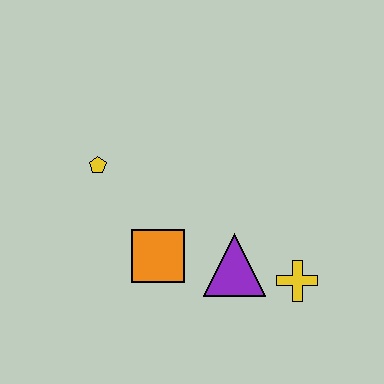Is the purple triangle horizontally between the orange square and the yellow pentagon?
No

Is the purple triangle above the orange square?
No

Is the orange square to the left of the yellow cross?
Yes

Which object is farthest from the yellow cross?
The yellow pentagon is farthest from the yellow cross.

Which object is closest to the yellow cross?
The purple triangle is closest to the yellow cross.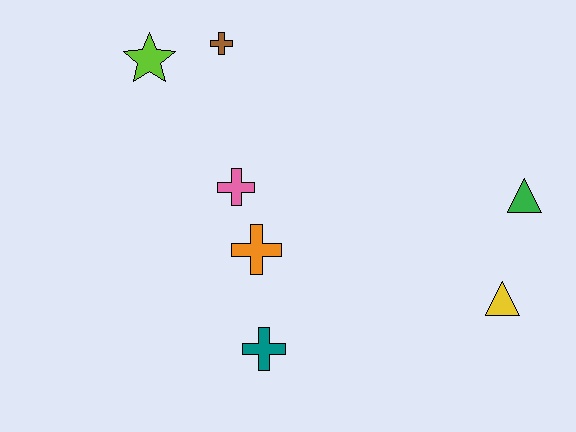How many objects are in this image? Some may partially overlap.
There are 7 objects.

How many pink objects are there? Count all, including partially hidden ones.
There is 1 pink object.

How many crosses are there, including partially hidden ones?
There are 4 crosses.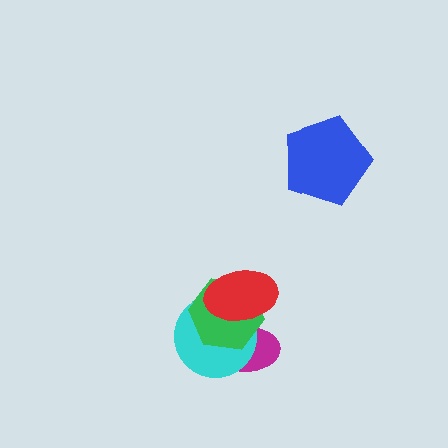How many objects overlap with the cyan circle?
3 objects overlap with the cyan circle.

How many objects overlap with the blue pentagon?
0 objects overlap with the blue pentagon.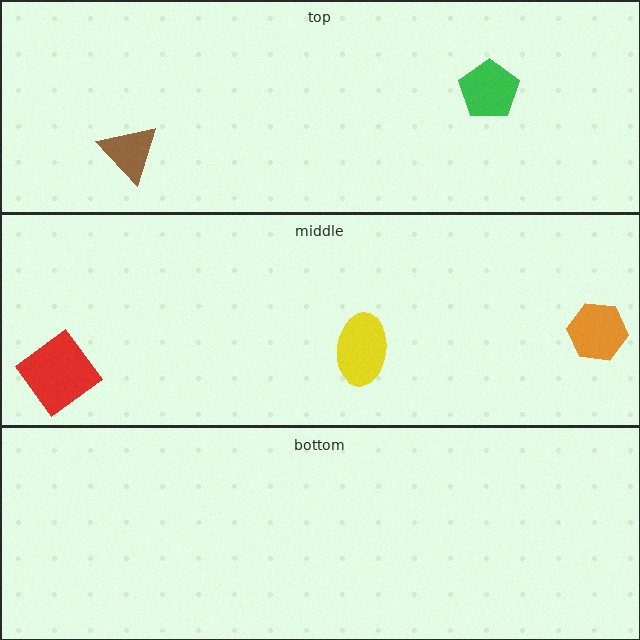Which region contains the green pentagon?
The top region.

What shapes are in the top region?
The brown triangle, the green pentagon.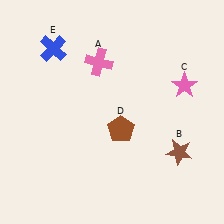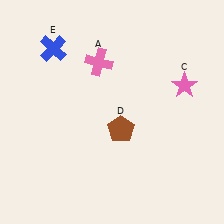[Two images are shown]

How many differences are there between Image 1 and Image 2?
There is 1 difference between the two images.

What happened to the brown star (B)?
The brown star (B) was removed in Image 2. It was in the bottom-right area of Image 1.